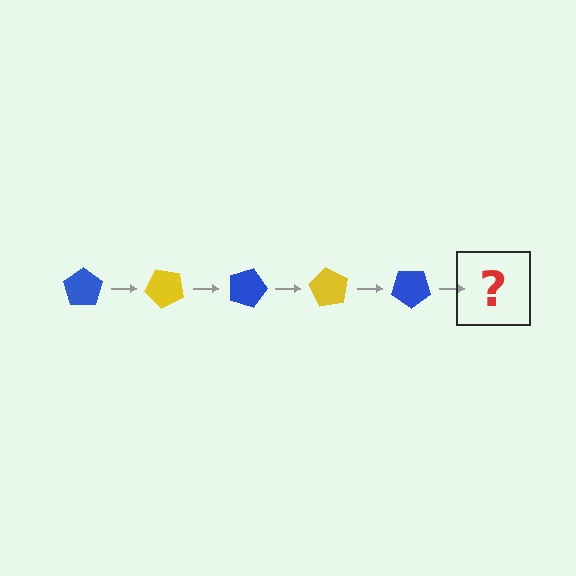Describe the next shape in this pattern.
It should be a yellow pentagon, rotated 225 degrees from the start.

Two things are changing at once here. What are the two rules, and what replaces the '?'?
The two rules are that it rotates 45 degrees each step and the color cycles through blue and yellow. The '?' should be a yellow pentagon, rotated 225 degrees from the start.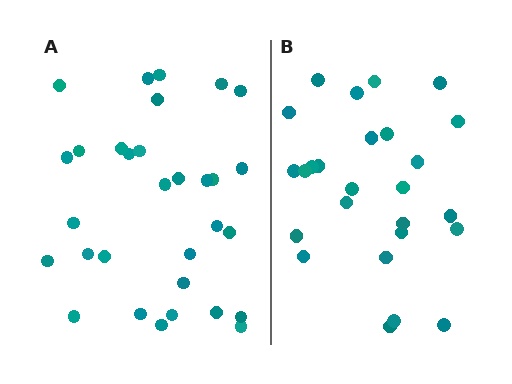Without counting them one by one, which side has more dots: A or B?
Region A (the left region) has more dots.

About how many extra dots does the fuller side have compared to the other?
Region A has about 5 more dots than region B.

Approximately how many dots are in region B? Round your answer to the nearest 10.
About 30 dots. (The exact count is 26, which rounds to 30.)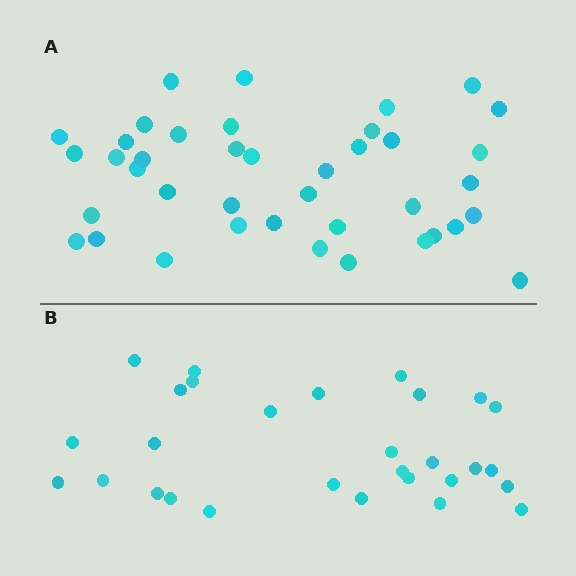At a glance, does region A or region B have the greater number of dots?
Region A (the top region) has more dots.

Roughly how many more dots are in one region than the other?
Region A has roughly 12 or so more dots than region B.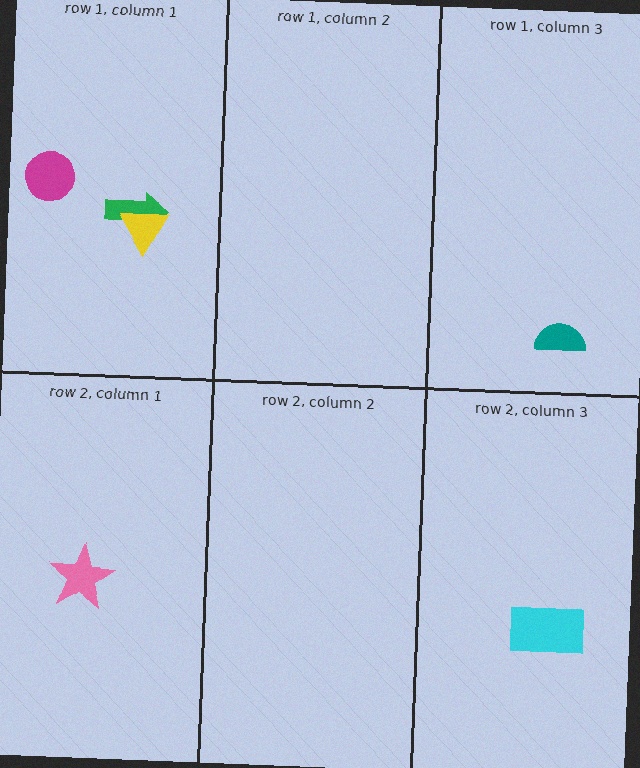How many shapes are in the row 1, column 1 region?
3.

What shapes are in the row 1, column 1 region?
The green arrow, the magenta circle, the yellow triangle.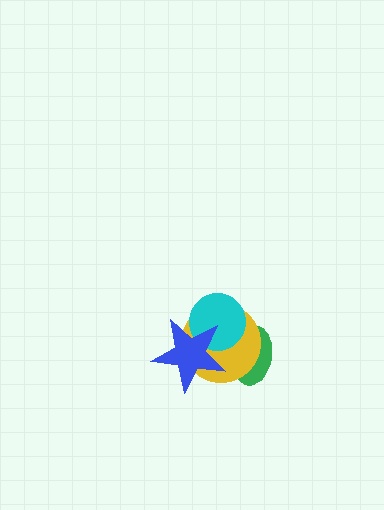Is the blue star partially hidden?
No, no other shape covers it.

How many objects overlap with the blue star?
3 objects overlap with the blue star.